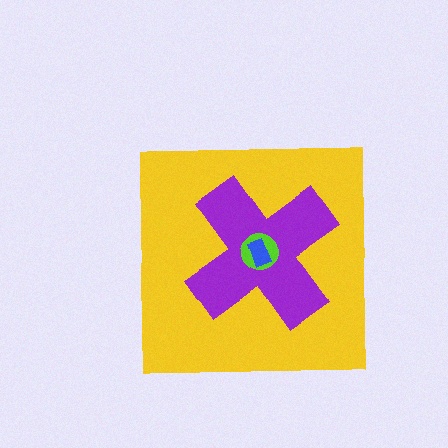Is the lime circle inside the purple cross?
Yes.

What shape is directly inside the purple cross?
The lime circle.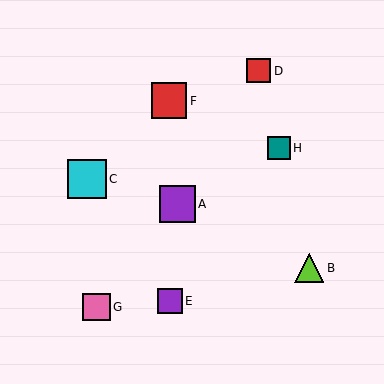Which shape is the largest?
The cyan square (labeled C) is the largest.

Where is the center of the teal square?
The center of the teal square is at (279, 148).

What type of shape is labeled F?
Shape F is a red square.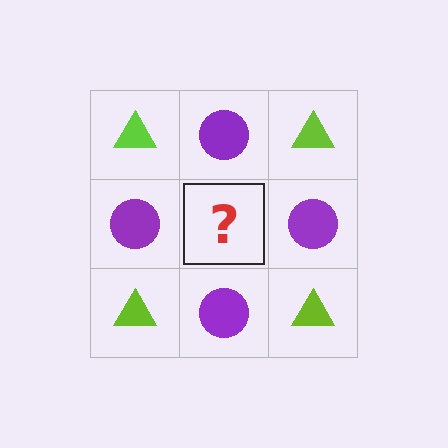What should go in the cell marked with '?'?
The missing cell should contain a lime triangle.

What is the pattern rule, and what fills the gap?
The rule is that it alternates lime triangle and purple circle in a checkerboard pattern. The gap should be filled with a lime triangle.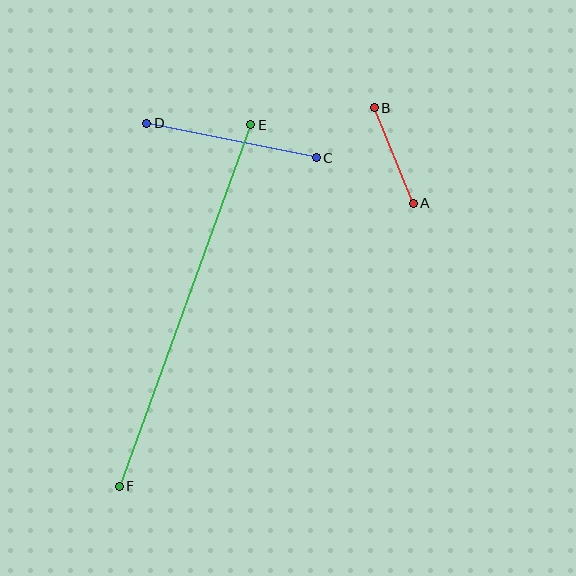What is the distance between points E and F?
The distance is approximately 384 pixels.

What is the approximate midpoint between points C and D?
The midpoint is at approximately (232, 141) pixels.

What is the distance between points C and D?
The distance is approximately 173 pixels.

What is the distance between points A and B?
The distance is approximately 103 pixels.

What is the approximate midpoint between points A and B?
The midpoint is at approximately (394, 156) pixels.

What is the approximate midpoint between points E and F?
The midpoint is at approximately (185, 306) pixels.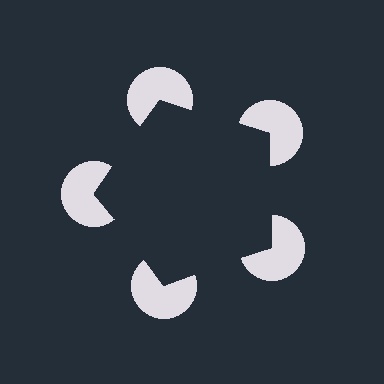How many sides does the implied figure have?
5 sides.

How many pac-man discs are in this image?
There are 5 — one at each vertex of the illusory pentagon.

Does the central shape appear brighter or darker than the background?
It typically appears slightly darker than the background, even though no actual brightness change is drawn.